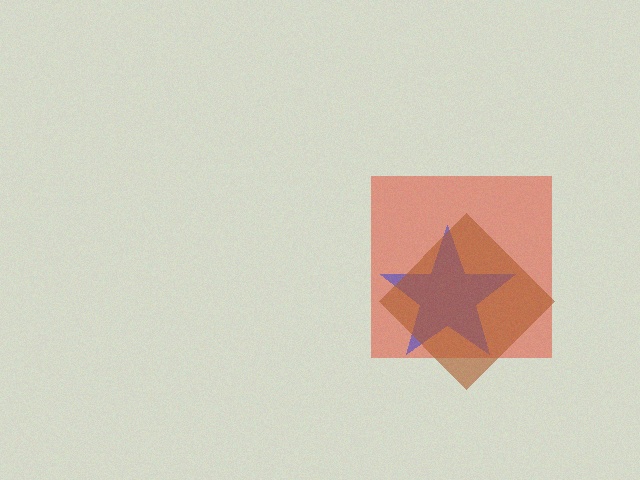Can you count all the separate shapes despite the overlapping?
Yes, there are 3 separate shapes.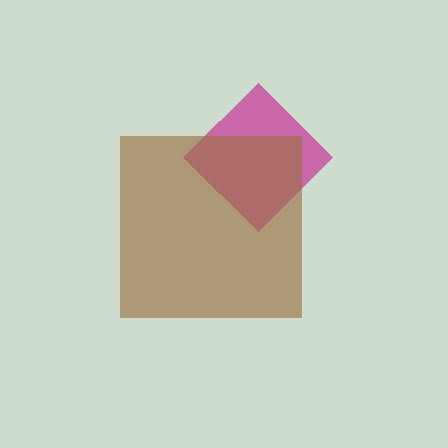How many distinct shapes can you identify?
There are 2 distinct shapes: a magenta diamond, a brown square.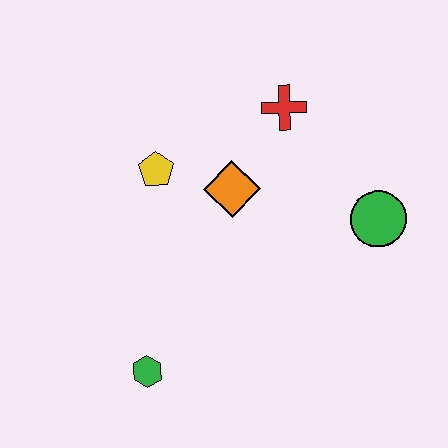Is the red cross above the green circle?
Yes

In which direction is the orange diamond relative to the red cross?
The orange diamond is below the red cross.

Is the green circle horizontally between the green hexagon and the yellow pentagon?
No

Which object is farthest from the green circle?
The green hexagon is farthest from the green circle.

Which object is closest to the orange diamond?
The yellow pentagon is closest to the orange diamond.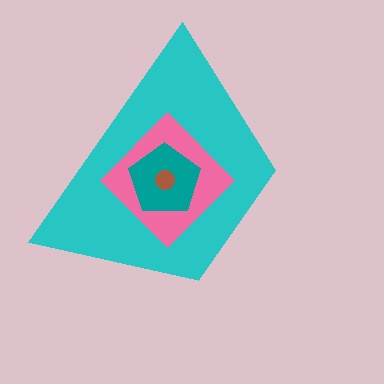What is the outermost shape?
The cyan trapezoid.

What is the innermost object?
The brown circle.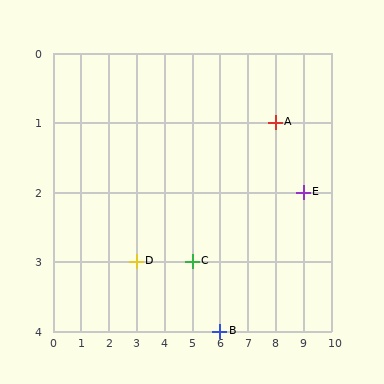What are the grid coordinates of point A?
Point A is at grid coordinates (8, 1).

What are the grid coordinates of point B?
Point B is at grid coordinates (6, 4).